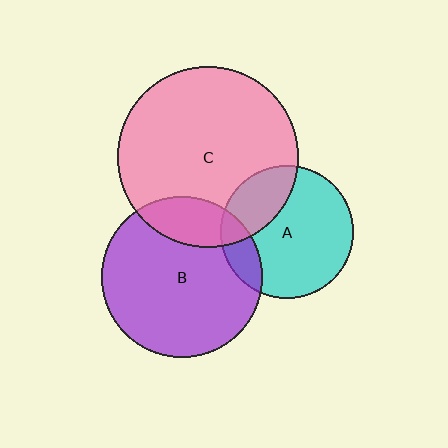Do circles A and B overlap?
Yes.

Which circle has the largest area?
Circle C (pink).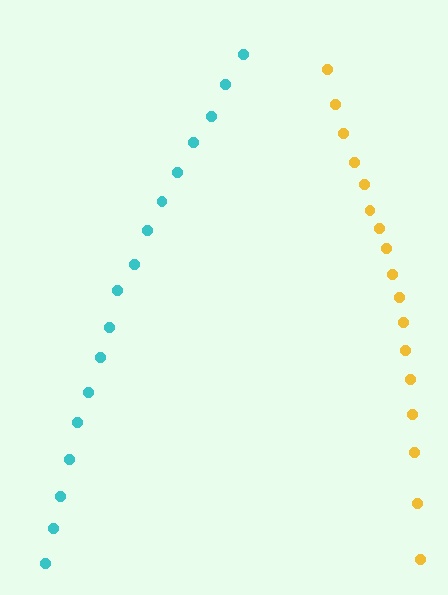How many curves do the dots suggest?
There are 2 distinct paths.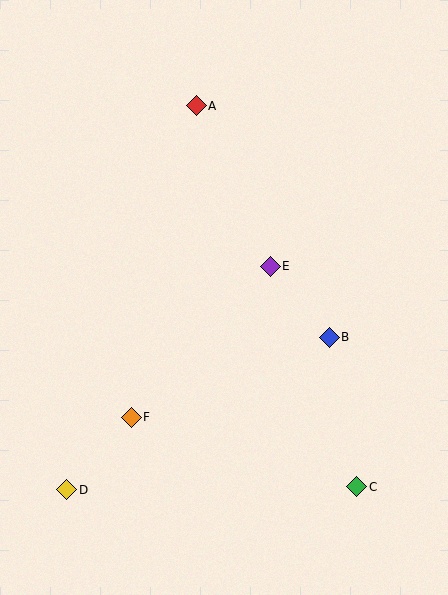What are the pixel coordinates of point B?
Point B is at (329, 337).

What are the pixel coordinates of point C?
Point C is at (357, 487).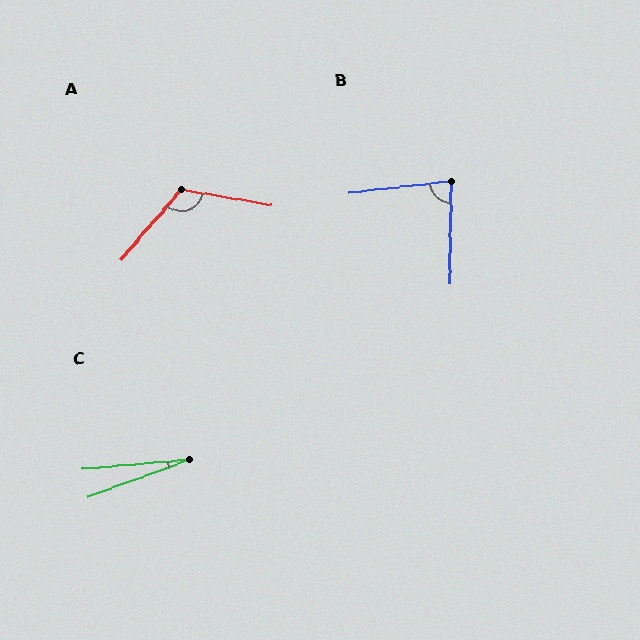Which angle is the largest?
A, at approximately 121 degrees.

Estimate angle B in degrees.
Approximately 83 degrees.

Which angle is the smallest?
C, at approximately 15 degrees.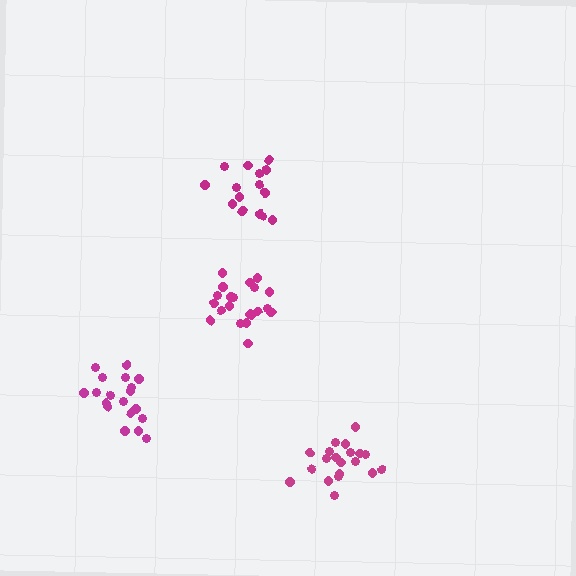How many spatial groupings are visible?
There are 4 spatial groupings.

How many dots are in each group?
Group 1: 21 dots, Group 2: 19 dots, Group 3: 20 dots, Group 4: 15 dots (75 total).